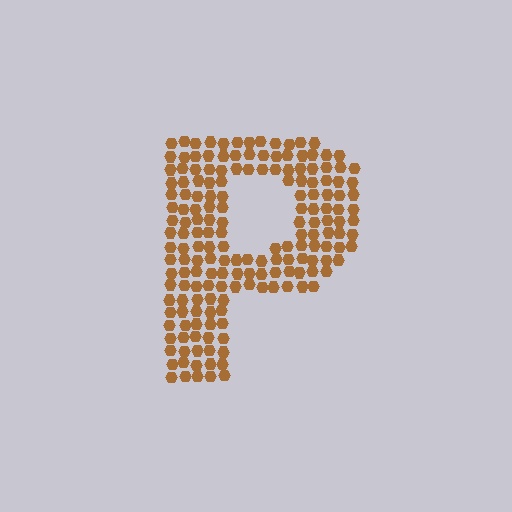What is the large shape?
The large shape is the letter P.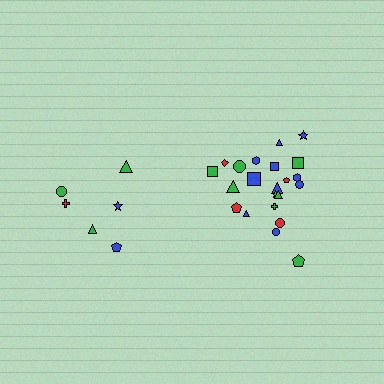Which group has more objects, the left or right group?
The right group.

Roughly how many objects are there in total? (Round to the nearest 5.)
Roughly 30 objects in total.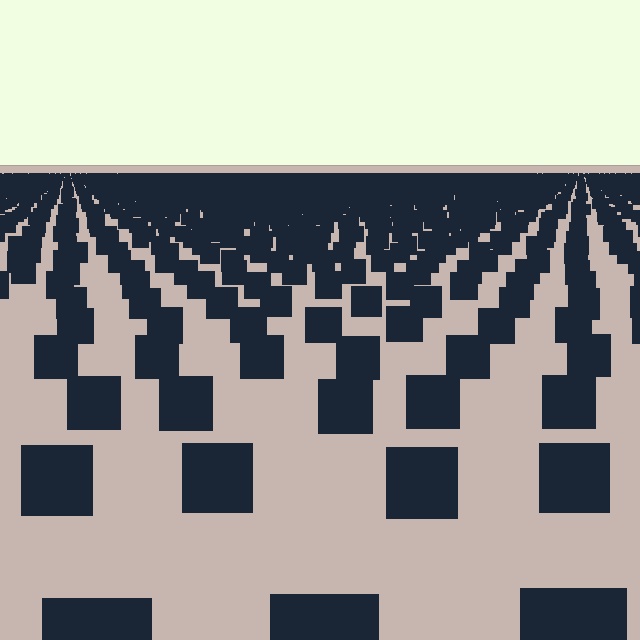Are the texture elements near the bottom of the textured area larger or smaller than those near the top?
Larger. Near the bottom, elements are closer to the viewer and appear at a bigger on-screen size.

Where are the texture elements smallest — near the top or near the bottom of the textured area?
Near the top.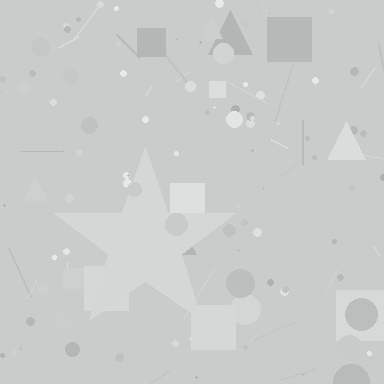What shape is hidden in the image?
A star is hidden in the image.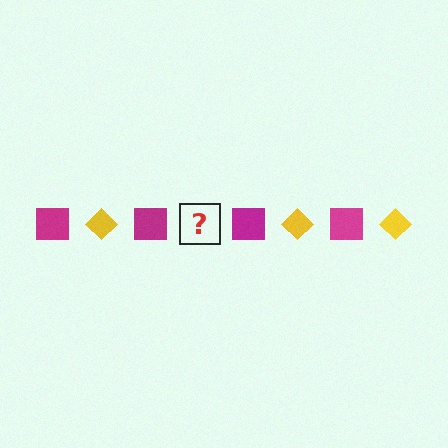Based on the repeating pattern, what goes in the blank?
The blank should be a yellow diamond.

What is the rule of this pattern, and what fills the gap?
The rule is that the pattern alternates between magenta square and yellow diamond. The gap should be filled with a yellow diamond.